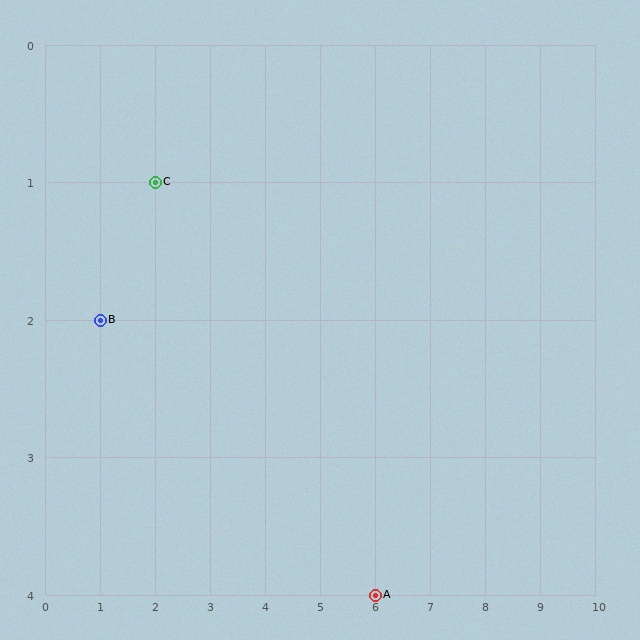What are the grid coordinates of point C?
Point C is at grid coordinates (2, 1).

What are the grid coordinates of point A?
Point A is at grid coordinates (6, 4).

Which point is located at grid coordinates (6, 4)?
Point A is at (6, 4).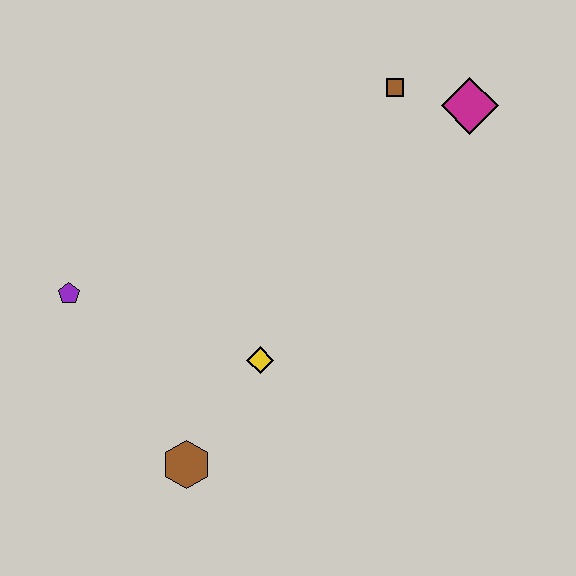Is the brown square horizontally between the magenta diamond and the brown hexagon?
Yes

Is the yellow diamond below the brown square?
Yes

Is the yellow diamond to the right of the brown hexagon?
Yes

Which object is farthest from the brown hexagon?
The magenta diamond is farthest from the brown hexagon.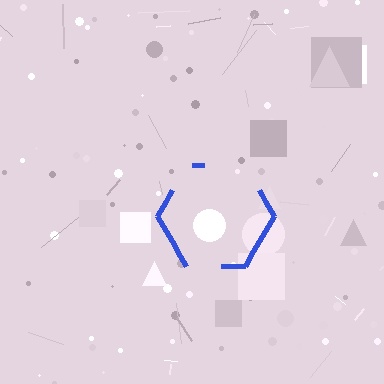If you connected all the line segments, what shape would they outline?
They would outline a hexagon.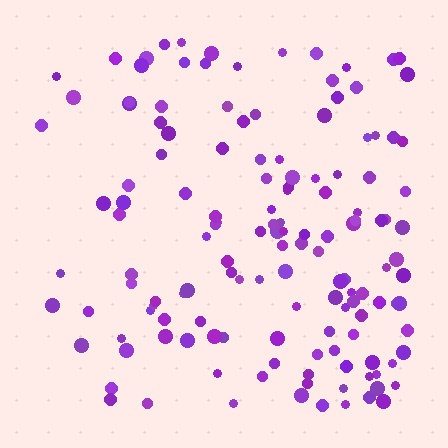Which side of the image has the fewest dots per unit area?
The left.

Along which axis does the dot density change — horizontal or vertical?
Horizontal.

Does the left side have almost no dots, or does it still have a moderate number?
Still a moderate number, just noticeably fewer than the right.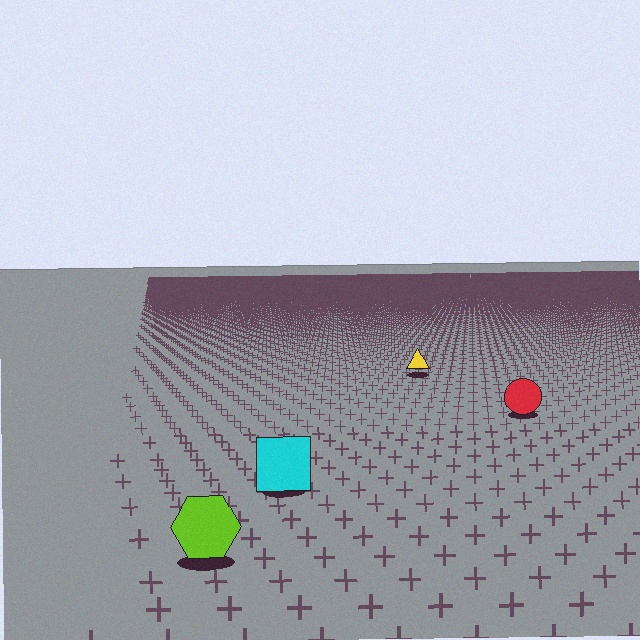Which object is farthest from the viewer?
The yellow triangle is farthest from the viewer. It appears smaller and the ground texture around it is denser.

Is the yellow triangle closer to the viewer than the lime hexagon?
No. The lime hexagon is closer — you can tell from the texture gradient: the ground texture is coarser near it.